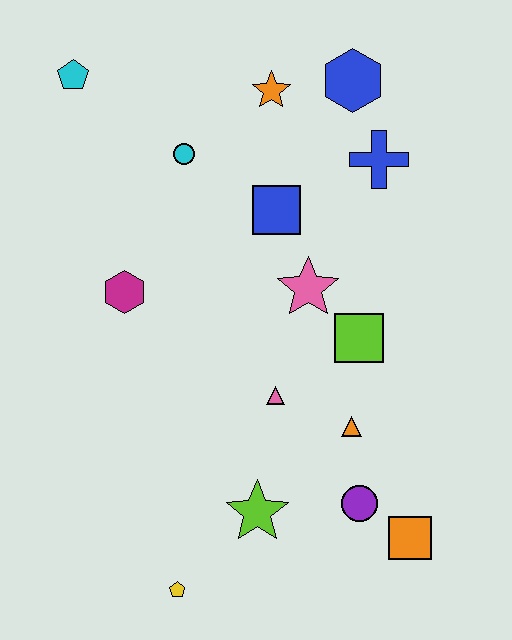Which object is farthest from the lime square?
The cyan pentagon is farthest from the lime square.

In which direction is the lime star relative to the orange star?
The lime star is below the orange star.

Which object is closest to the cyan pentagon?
The cyan circle is closest to the cyan pentagon.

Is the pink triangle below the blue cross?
Yes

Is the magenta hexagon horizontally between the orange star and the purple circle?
No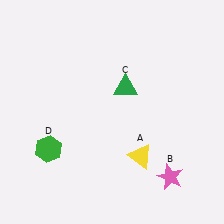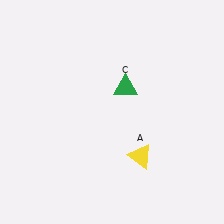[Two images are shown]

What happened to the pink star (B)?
The pink star (B) was removed in Image 2. It was in the bottom-right area of Image 1.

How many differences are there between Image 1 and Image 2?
There are 2 differences between the two images.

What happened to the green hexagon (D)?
The green hexagon (D) was removed in Image 2. It was in the bottom-left area of Image 1.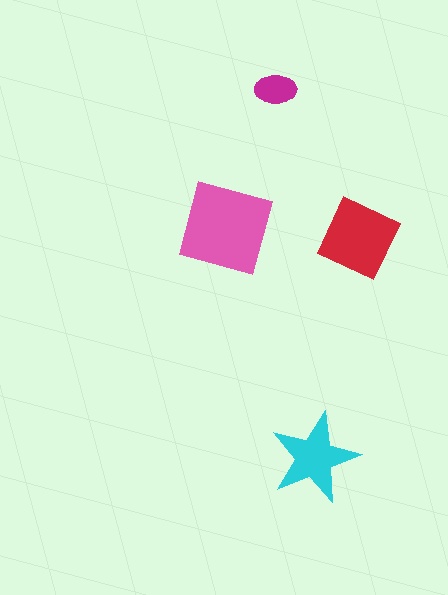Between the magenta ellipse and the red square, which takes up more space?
The red square.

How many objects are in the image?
There are 4 objects in the image.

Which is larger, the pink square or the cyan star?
The pink square.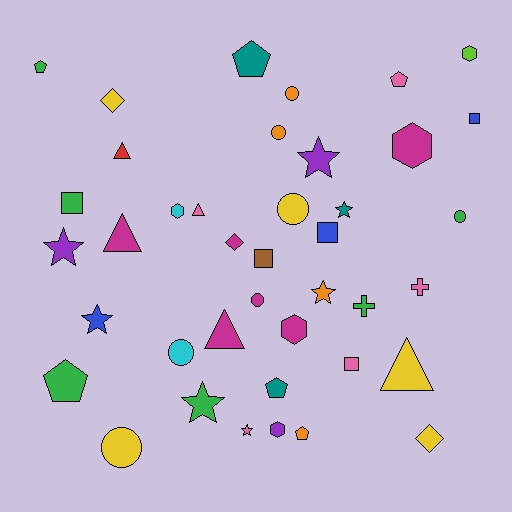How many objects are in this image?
There are 40 objects.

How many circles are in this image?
There are 7 circles.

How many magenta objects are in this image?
There are 6 magenta objects.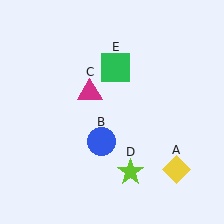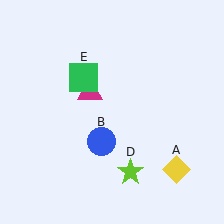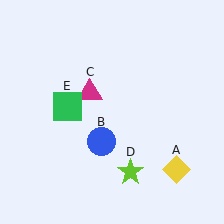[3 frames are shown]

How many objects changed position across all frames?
1 object changed position: green square (object E).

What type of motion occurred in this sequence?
The green square (object E) rotated counterclockwise around the center of the scene.